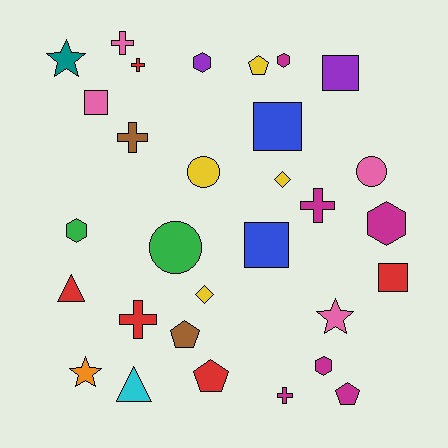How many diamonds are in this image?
There are 2 diamonds.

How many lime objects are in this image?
There are no lime objects.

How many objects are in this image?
There are 30 objects.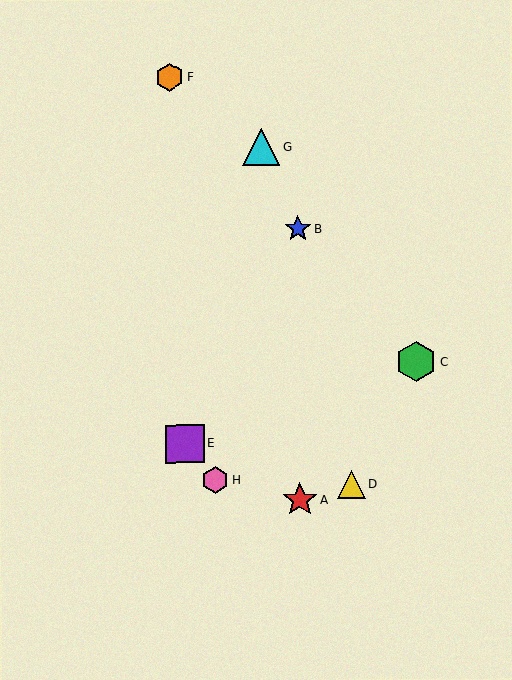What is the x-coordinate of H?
Object H is at x≈215.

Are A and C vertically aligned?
No, A is at x≈300 and C is at x≈416.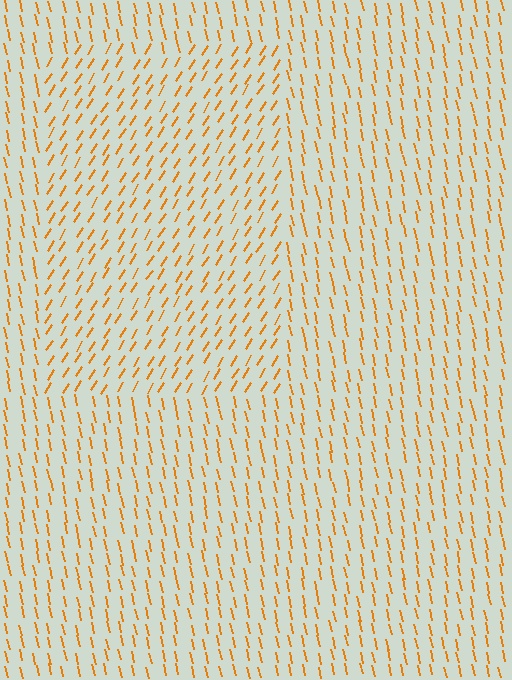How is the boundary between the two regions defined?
The boundary is defined purely by a change in line orientation (approximately 45 degrees difference). All lines are the same color and thickness.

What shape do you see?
I see a rectangle.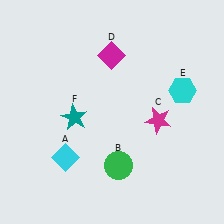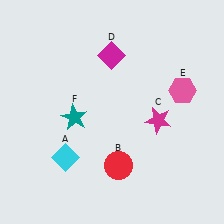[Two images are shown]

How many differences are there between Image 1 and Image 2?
There are 2 differences between the two images.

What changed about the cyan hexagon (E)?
In Image 1, E is cyan. In Image 2, it changed to pink.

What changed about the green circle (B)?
In Image 1, B is green. In Image 2, it changed to red.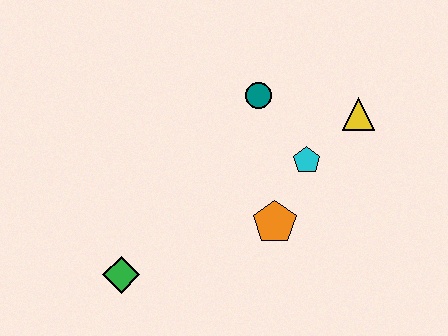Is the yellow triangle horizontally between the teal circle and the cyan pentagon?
No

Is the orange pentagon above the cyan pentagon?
No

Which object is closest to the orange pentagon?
The cyan pentagon is closest to the orange pentagon.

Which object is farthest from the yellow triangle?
The green diamond is farthest from the yellow triangle.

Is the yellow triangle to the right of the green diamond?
Yes